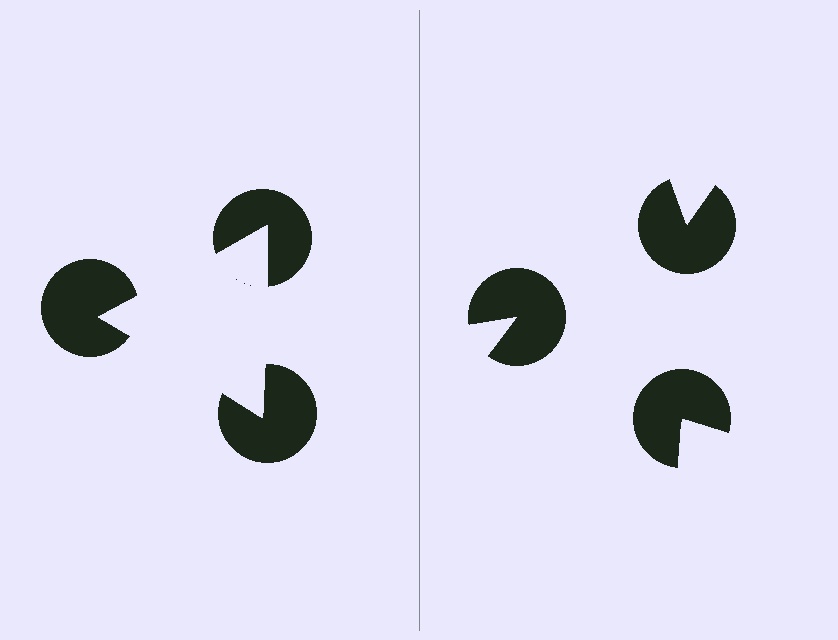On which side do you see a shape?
An illusory triangle appears on the left side. On the right side the wedge cuts are rotated, so no coherent shape forms.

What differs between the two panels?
The pac-man discs are positioned identically on both sides; only the wedge orientations differ. On the left they align to a triangle; on the right they are misaligned.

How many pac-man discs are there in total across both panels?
6 — 3 on each side.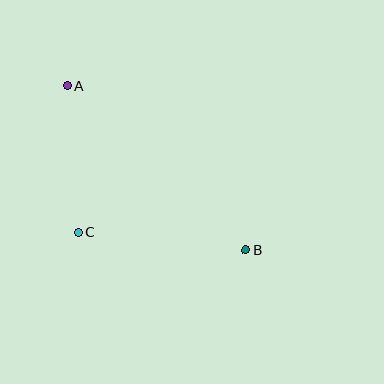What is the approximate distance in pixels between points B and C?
The distance between B and C is approximately 168 pixels.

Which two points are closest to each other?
Points A and C are closest to each other.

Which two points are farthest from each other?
Points A and B are farthest from each other.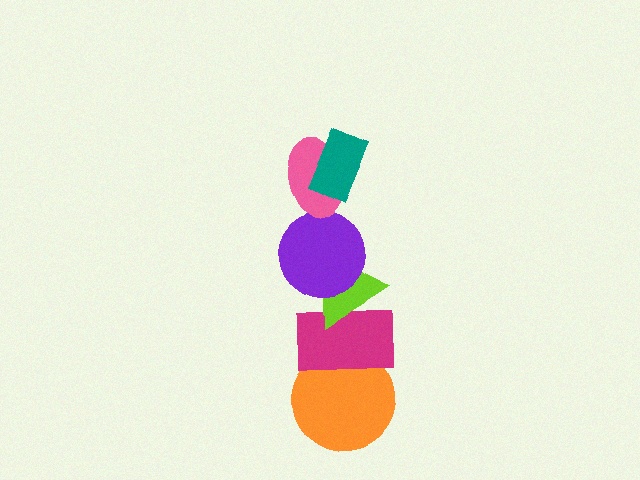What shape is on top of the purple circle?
The pink ellipse is on top of the purple circle.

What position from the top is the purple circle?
The purple circle is 3rd from the top.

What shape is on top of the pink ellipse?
The teal rectangle is on top of the pink ellipse.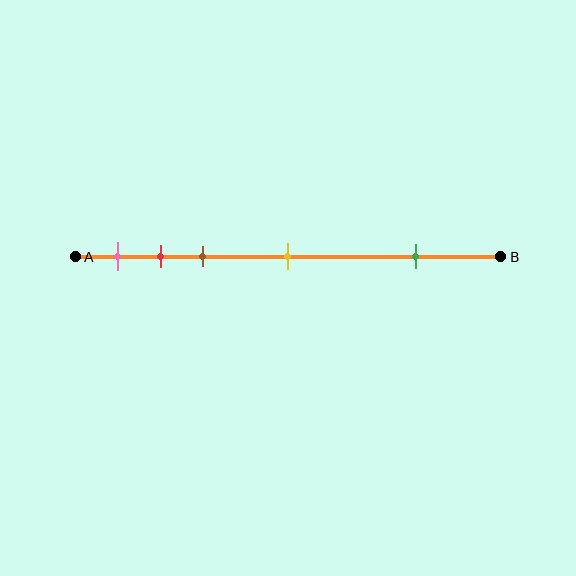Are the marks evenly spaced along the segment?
No, the marks are not evenly spaced.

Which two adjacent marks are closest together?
The red and brown marks are the closest adjacent pair.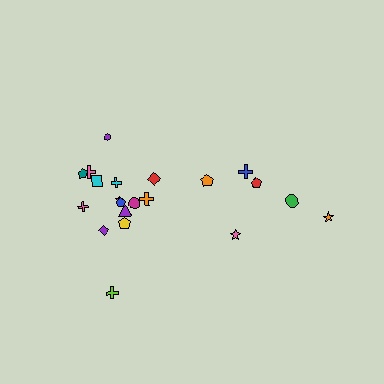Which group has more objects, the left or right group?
The left group.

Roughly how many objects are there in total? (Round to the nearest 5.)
Roughly 20 objects in total.